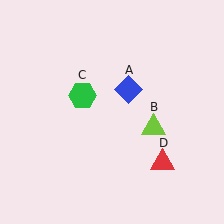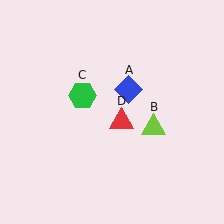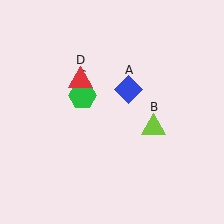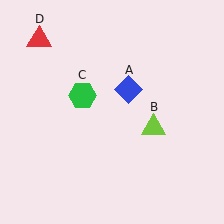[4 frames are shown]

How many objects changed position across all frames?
1 object changed position: red triangle (object D).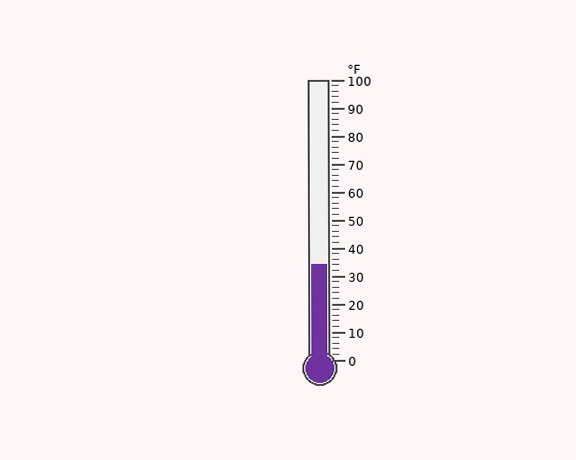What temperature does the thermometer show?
The thermometer shows approximately 34°F.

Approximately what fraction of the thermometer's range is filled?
The thermometer is filled to approximately 35% of its range.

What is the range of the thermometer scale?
The thermometer scale ranges from 0°F to 100°F.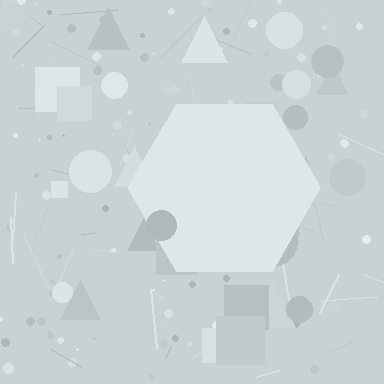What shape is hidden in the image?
A hexagon is hidden in the image.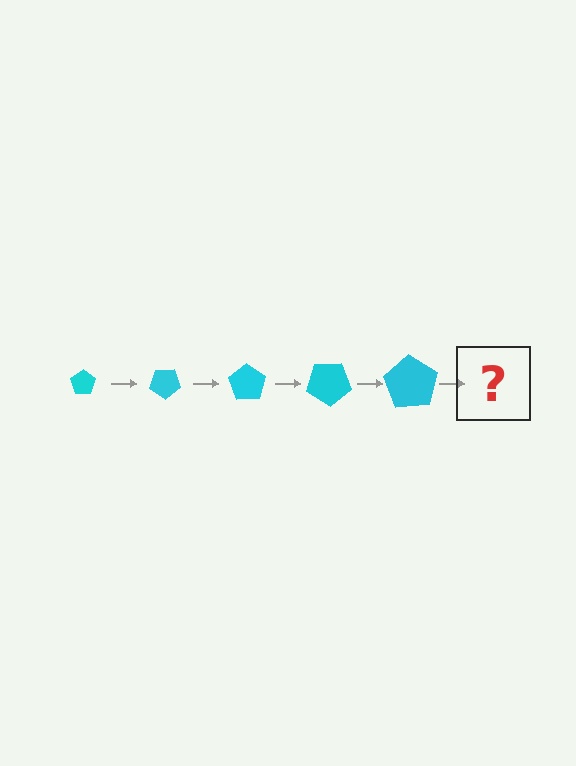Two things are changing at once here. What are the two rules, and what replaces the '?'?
The two rules are that the pentagon grows larger each step and it rotates 35 degrees each step. The '?' should be a pentagon, larger than the previous one and rotated 175 degrees from the start.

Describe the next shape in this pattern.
It should be a pentagon, larger than the previous one and rotated 175 degrees from the start.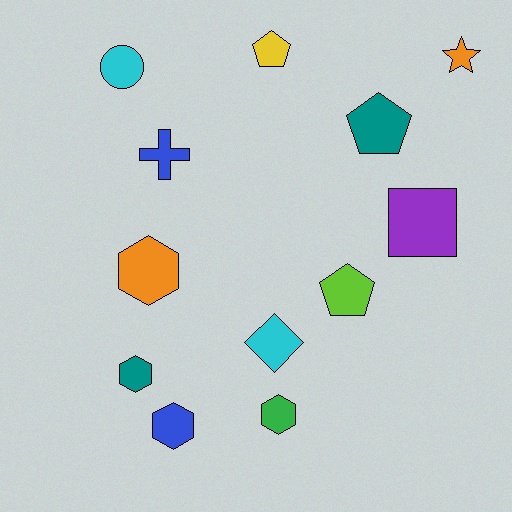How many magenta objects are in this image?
There are no magenta objects.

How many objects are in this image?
There are 12 objects.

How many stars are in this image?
There is 1 star.